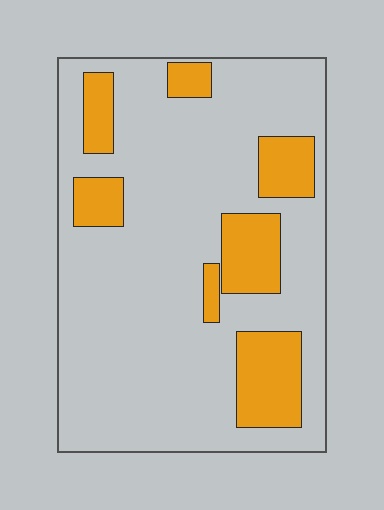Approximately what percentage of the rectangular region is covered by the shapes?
Approximately 20%.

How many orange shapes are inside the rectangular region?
7.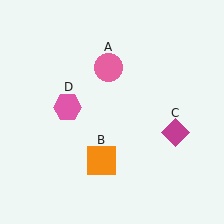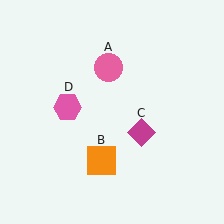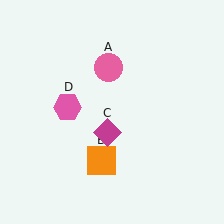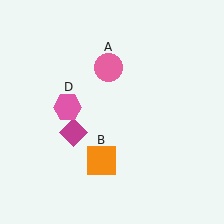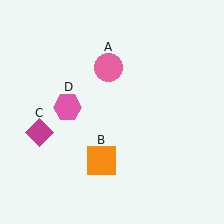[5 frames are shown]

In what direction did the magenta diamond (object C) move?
The magenta diamond (object C) moved left.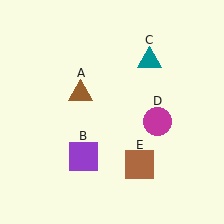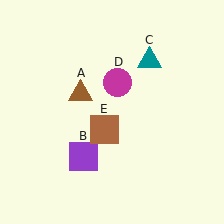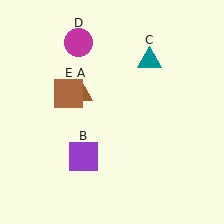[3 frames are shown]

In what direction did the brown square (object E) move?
The brown square (object E) moved up and to the left.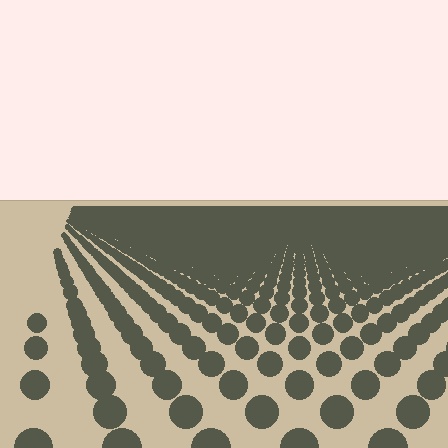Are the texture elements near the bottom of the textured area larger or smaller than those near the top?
Larger. Near the bottom, elements are closer to the viewer and appear at a bigger on-screen size.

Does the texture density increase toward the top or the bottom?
Density increases toward the top.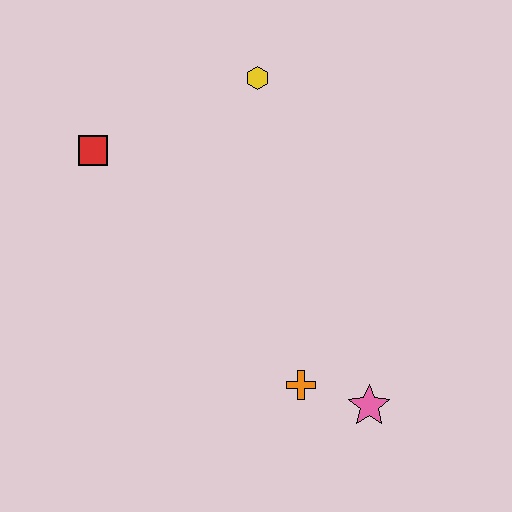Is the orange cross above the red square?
No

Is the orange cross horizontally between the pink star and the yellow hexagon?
Yes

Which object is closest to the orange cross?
The pink star is closest to the orange cross.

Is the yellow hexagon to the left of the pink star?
Yes